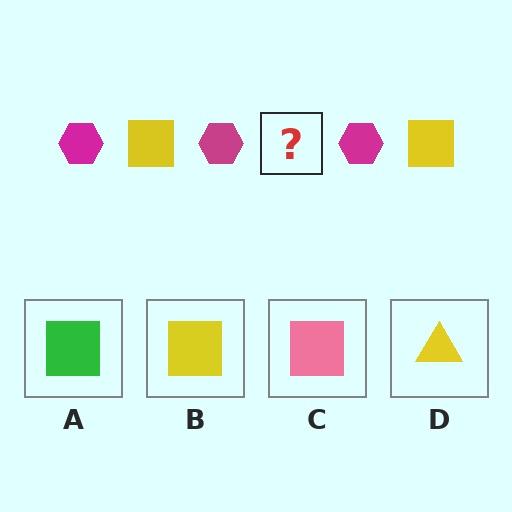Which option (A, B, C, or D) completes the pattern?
B.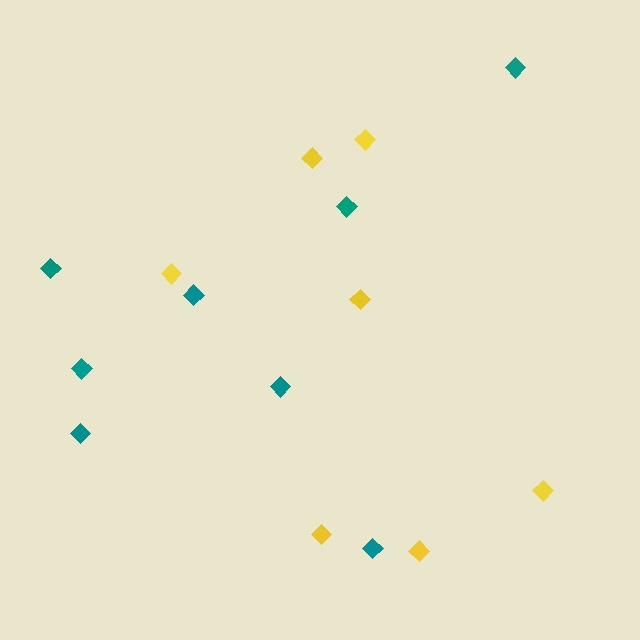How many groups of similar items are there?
There are 2 groups: one group of yellow diamonds (7) and one group of teal diamonds (8).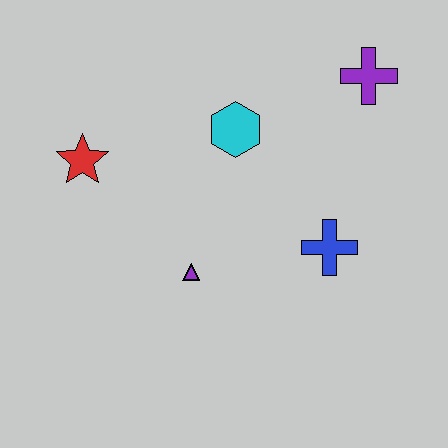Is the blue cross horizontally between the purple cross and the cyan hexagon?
Yes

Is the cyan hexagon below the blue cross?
No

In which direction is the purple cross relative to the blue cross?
The purple cross is above the blue cross.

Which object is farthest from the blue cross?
The red star is farthest from the blue cross.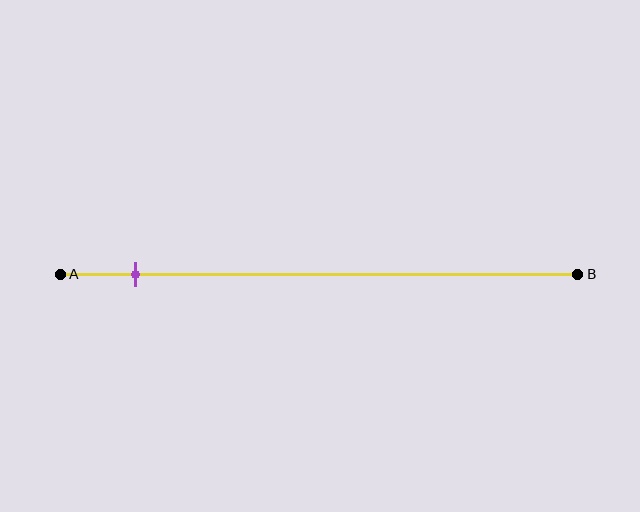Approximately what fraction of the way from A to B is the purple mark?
The purple mark is approximately 15% of the way from A to B.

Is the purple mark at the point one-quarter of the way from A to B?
No, the mark is at about 15% from A, not at the 25% one-quarter point.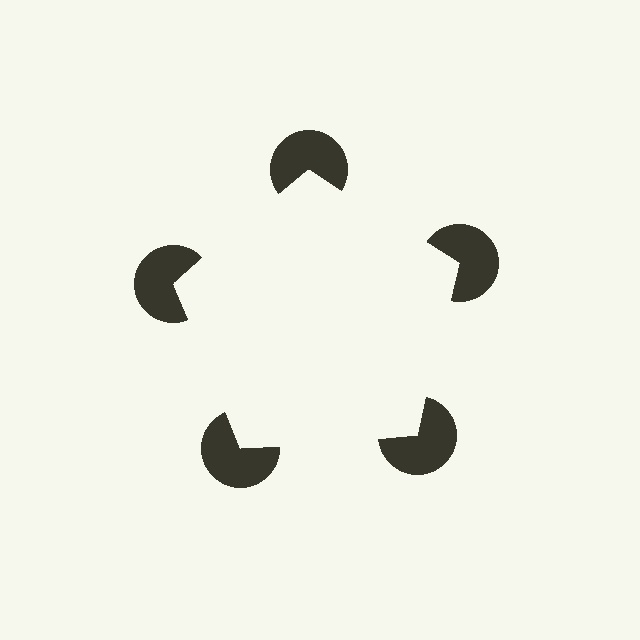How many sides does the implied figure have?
5 sides.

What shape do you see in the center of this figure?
An illusory pentagon — its edges are inferred from the aligned wedge cuts in the pac-man discs, not physically drawn.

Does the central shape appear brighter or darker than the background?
It typically appears slightly brighter than the background, even though no actual brightness change is drawn.